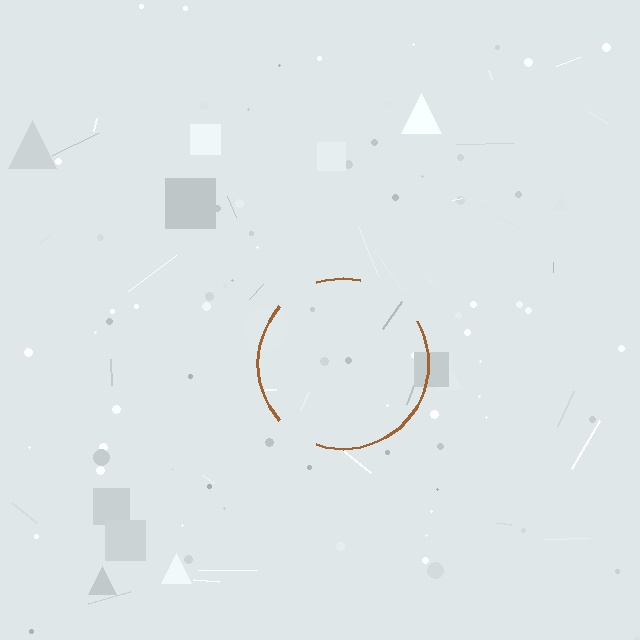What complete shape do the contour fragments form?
The contour fragments form a circle.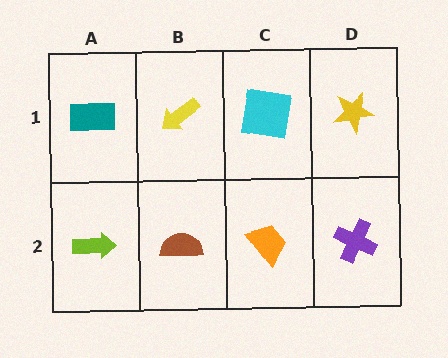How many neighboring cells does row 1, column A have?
2.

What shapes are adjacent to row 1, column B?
A brown semicircle (row 2, column B), a teal rectangle (row 1, column A), a cyan square (row 1, column C).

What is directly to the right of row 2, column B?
An orange trapezoid.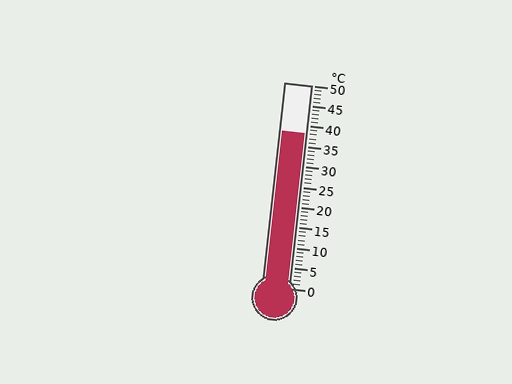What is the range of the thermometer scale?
The thermometer scale ranges from 0°C to 50°C.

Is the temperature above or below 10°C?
The temperature is above 10°C.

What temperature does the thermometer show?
The thermometer shows approximately 38°C.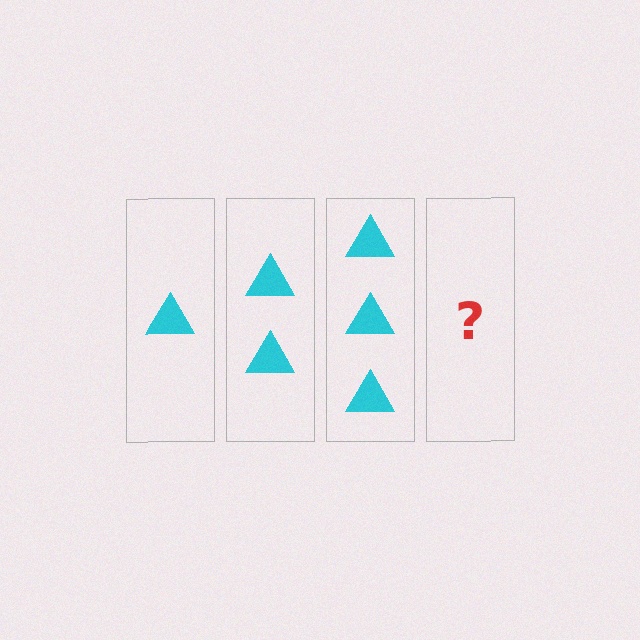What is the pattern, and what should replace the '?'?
The pattern is that each step adds one more triangle. The '?' should be 4 triangles.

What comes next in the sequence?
The next element should be 4 triangles.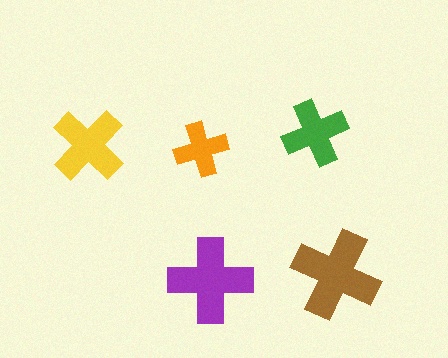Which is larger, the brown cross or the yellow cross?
The brown one.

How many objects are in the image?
There are 5 objects in the image.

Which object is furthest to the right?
The brown cross is rightmost.